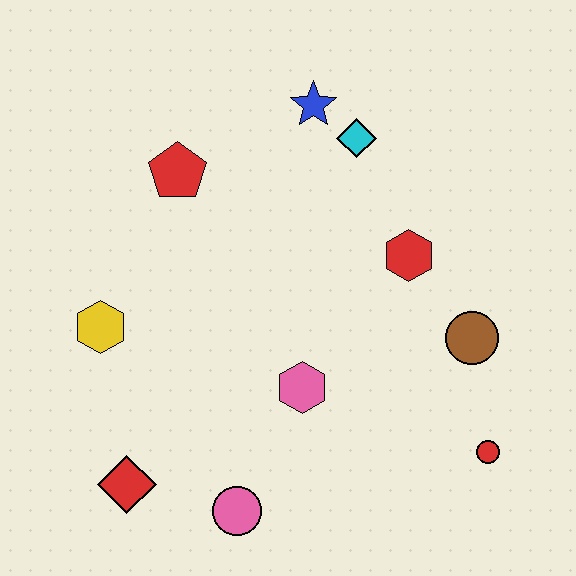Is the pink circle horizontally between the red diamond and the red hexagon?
Yes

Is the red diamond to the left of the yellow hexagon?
No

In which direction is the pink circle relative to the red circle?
The pink circle is to the left of the red circle.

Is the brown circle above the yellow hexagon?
No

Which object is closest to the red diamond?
The pink circle is closest to the red diamond.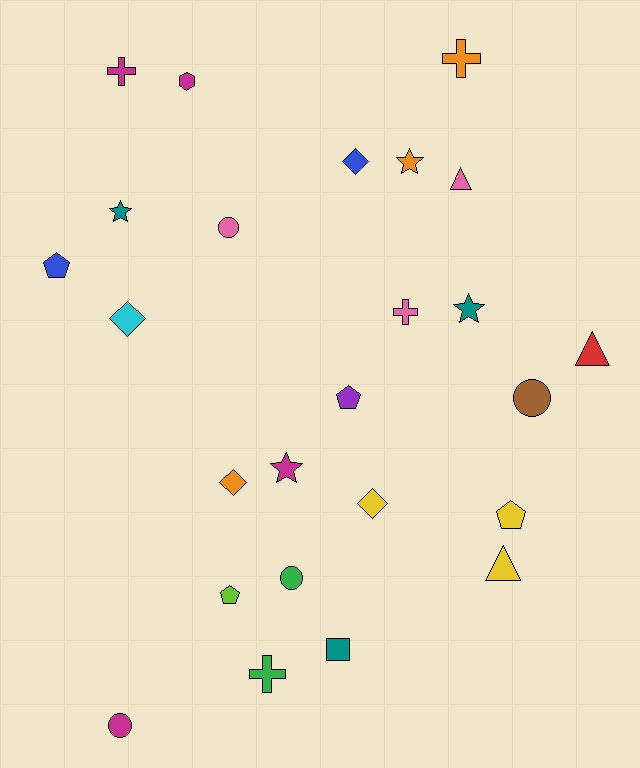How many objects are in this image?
There are 25 objects.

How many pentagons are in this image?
There are 4 pentagons.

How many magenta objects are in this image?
There are 4 magenta objects.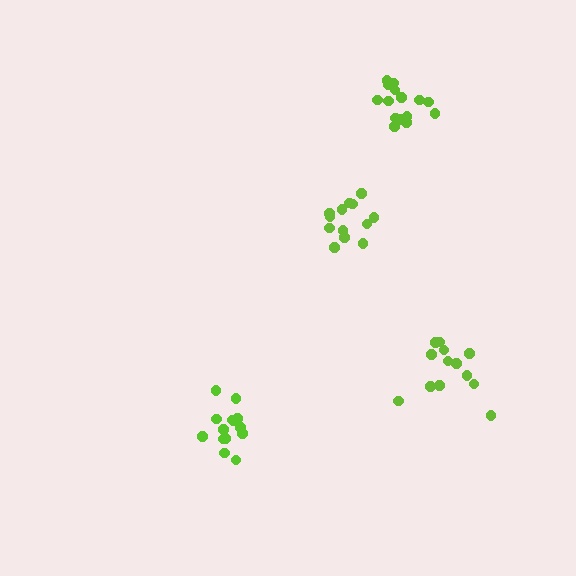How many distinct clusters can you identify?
There are 4 distinct clusters.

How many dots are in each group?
Group 1: 14 dots, Group 2: 13 dots, Group 3: 13 dots, Group 4: 16 dots (56 total).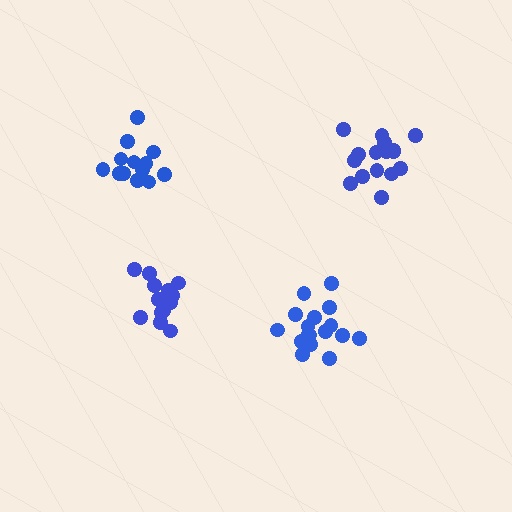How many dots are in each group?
Group 1: 16 dots, Group 2: 17 dots, Group 3: 14 dots, Group 4: 13 dots (60 total).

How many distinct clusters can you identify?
There are 4 distinct clusters.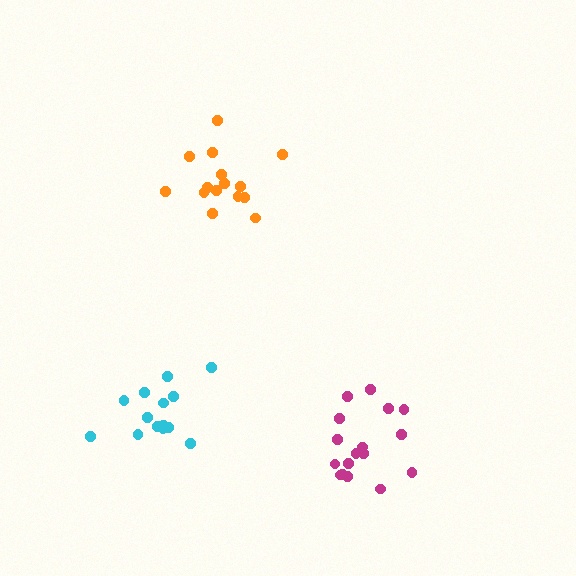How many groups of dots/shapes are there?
There are 3 groups.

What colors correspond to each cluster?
The clusters are colored: orange, cyan, magenta.